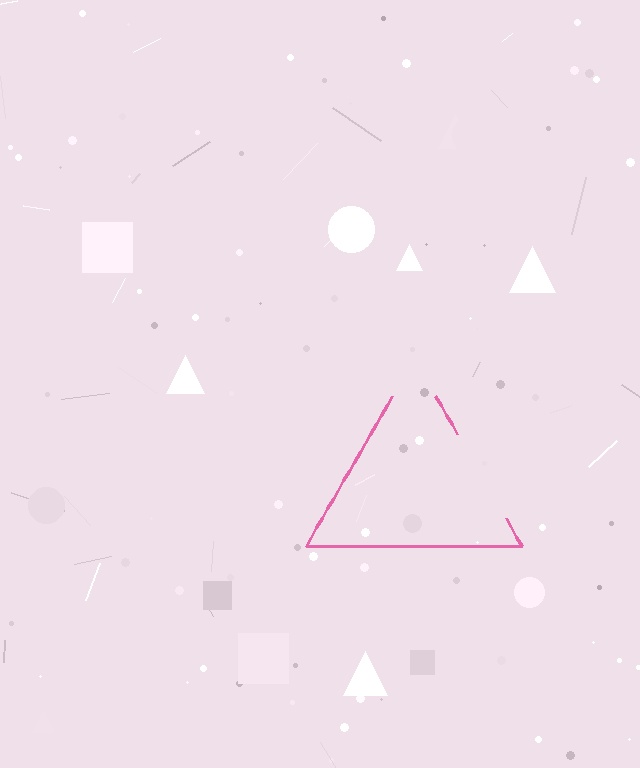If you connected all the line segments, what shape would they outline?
They would outline a triangle.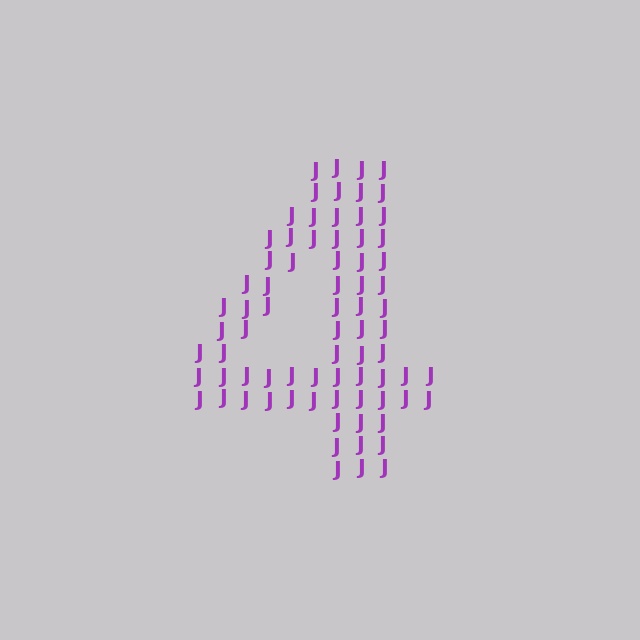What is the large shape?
The large shape is the digit 4.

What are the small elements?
The small elements are letter J's.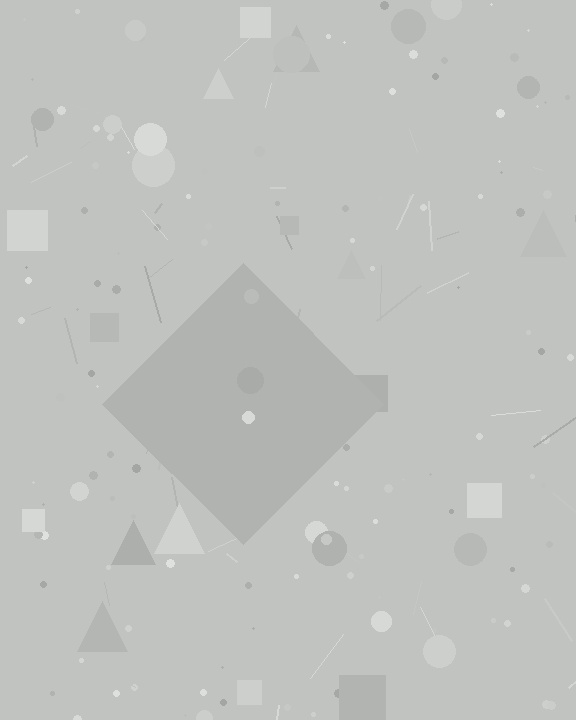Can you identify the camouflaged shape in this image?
The camouflaged shape is a diamond.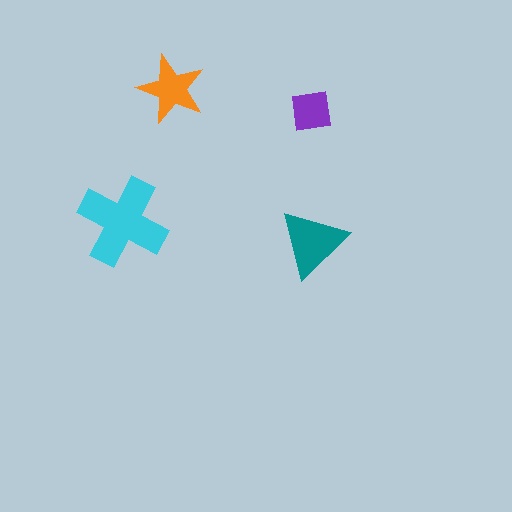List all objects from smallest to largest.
The purple square, the orange star, the teal triangle, the cyan cross.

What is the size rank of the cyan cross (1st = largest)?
1st.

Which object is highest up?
The orange star is topmost.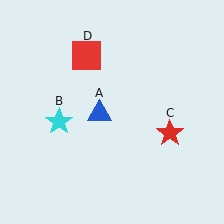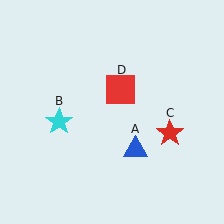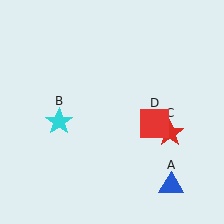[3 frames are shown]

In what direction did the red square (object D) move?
The red square (object D) moved down and to the right.